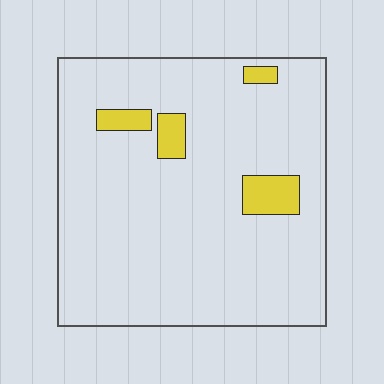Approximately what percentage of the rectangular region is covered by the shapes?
Approximately 10%.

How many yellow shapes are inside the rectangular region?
4.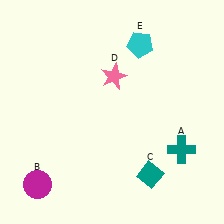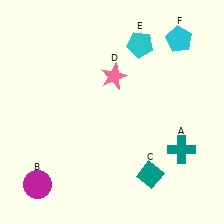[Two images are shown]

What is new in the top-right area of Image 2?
A cyan pentagon (F) was added in the top-right area of Image 2.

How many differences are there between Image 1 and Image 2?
There is 1 difference between the two images.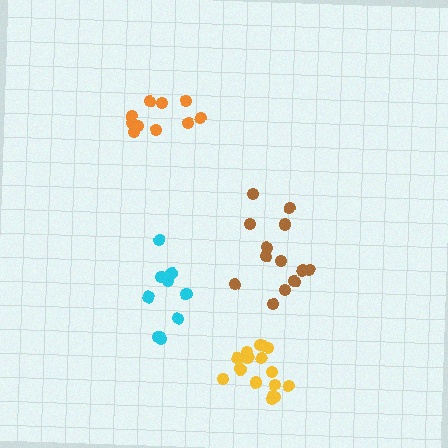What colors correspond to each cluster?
The clusters are colored: brown, orange, cyan, yellow.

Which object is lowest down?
The yellow cluster is bottommost.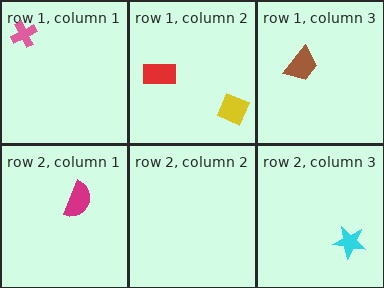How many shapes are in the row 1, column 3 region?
1.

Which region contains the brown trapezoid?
The row 1, column 3 region.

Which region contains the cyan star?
The row 2, column 3 region.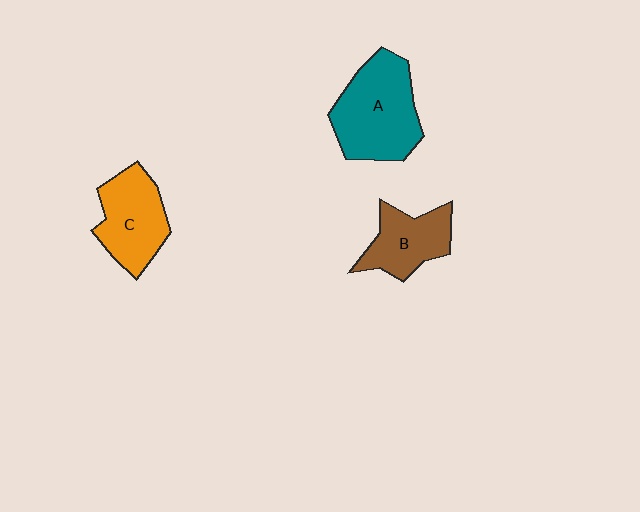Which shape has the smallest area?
Shape B (brown).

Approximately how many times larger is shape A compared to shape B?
Approximately 1.6 times.